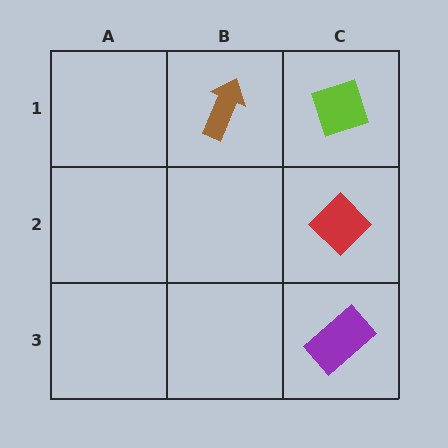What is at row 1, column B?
A brown arrow.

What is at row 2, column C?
A red diamond.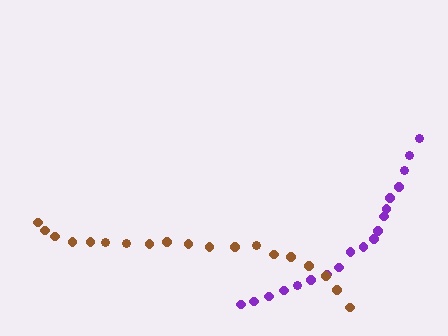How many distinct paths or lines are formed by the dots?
There are 2 distinct paths.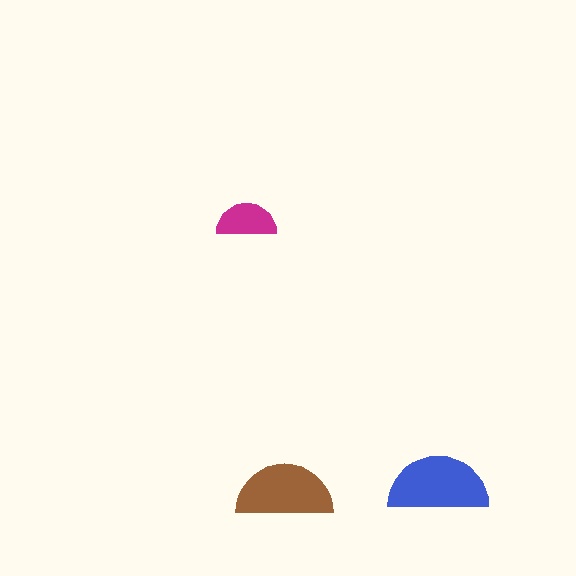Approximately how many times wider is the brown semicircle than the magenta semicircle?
About 1.5 times wider.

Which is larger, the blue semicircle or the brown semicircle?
The blue one.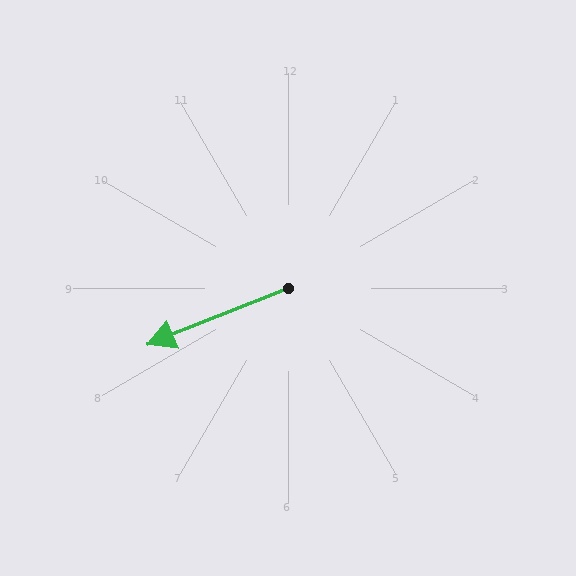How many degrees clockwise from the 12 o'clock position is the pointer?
Approximately 248 degrees.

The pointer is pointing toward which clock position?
Roughly 8 o'clock.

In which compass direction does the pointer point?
West.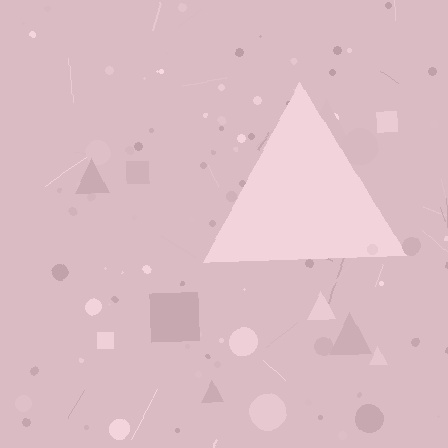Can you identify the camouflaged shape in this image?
The camouflaged shape is a triangle.